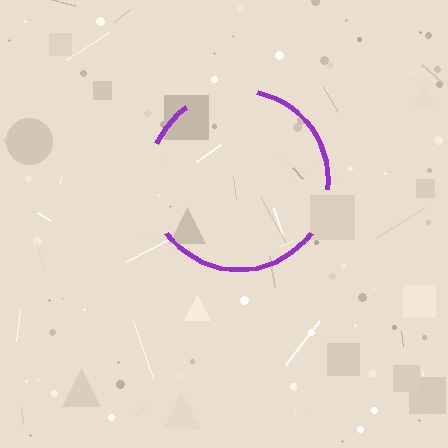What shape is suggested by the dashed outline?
The dashed outline suggests a circle.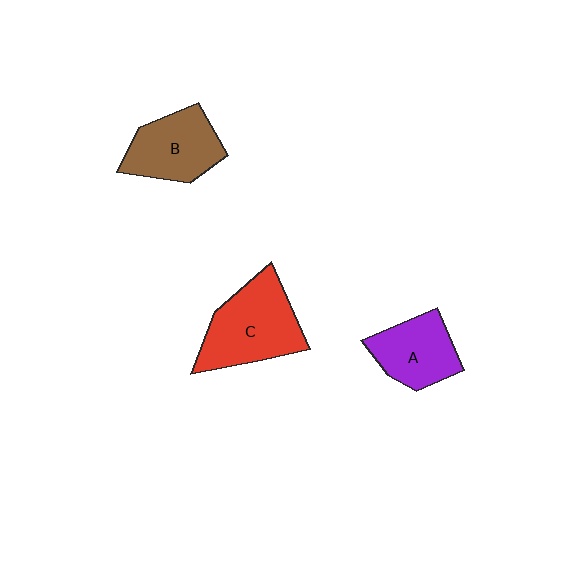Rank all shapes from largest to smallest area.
From largest to smallest: C (red), B (brown), A (purple).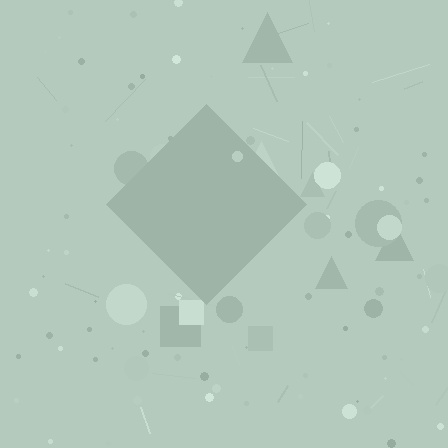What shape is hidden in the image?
A diamond is hidden in the image.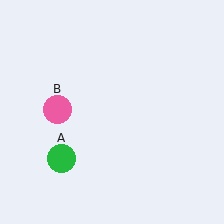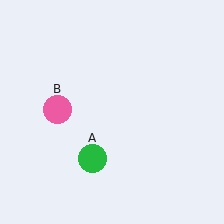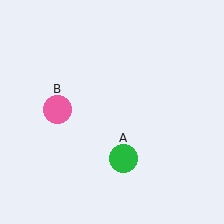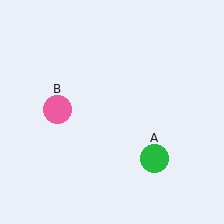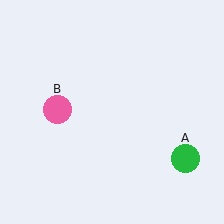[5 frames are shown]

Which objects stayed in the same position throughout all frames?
Pink circle (object B) remained stationary.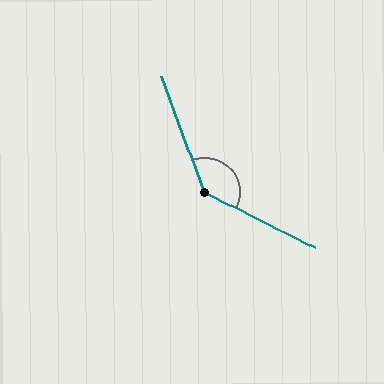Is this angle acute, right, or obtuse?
It is obtuse.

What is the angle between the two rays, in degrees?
Approximately 137 degrees.